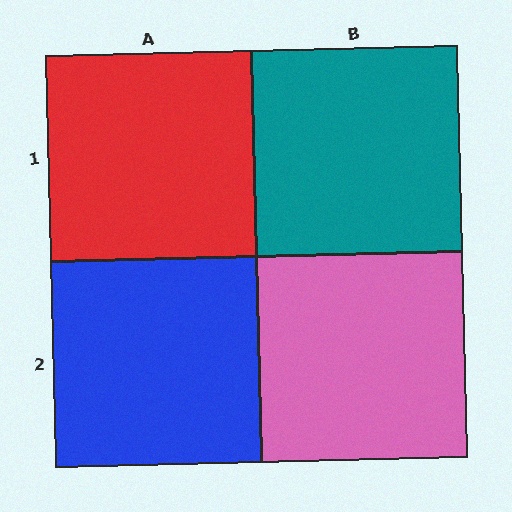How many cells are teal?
1 cell is teal.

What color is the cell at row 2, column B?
Pink.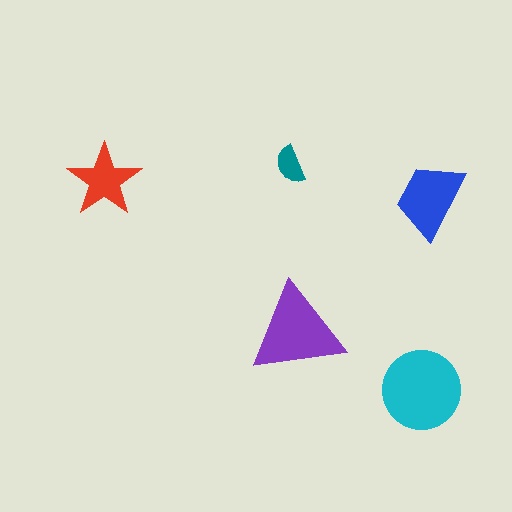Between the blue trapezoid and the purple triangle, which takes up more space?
The purple triangle.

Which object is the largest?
The cyan circle.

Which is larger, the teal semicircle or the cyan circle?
The cyan circle.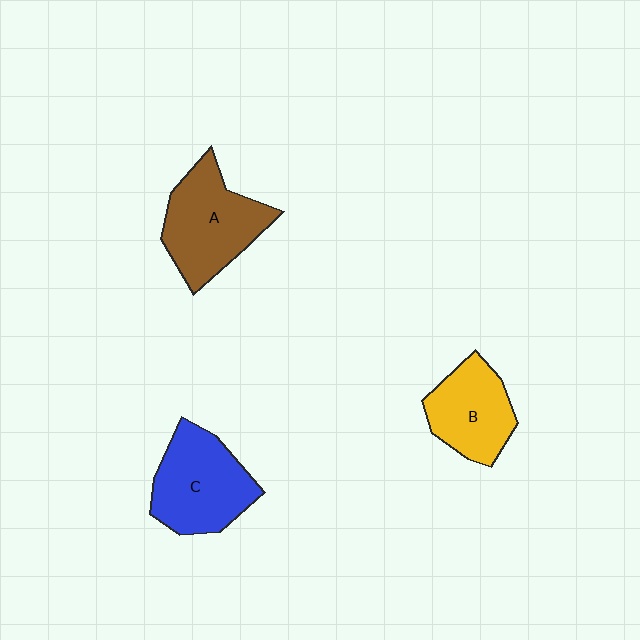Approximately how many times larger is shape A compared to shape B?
Approximately 1.3 times.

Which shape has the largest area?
Shape A (brown).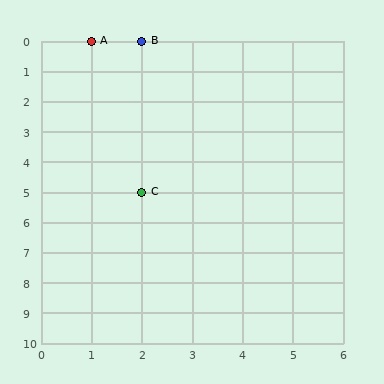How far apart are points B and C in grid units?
Points B and C are 5 rows apart.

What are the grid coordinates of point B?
Point B is at grid coordinates (2, 0).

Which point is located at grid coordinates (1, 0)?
Point A is at (1, 0).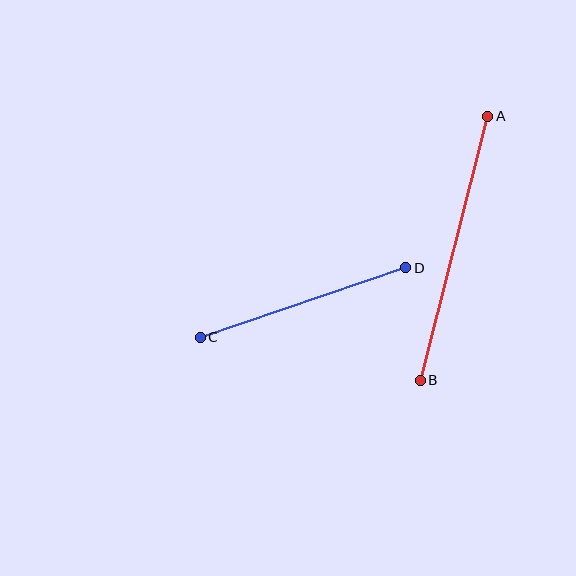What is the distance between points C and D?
The distance is approximately 217 pixels.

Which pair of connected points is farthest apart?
Points A and B are farthest apart.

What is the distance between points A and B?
The distance is approximately 272 pixels.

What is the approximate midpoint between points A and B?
The midpoint is at approximately (454, 248) pixels.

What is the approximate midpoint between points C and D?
The midpoint is at approximately (303, 303) pixels.